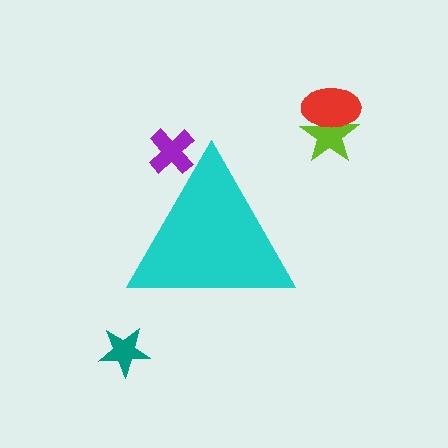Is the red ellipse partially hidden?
No, the red ellipse is fully visible.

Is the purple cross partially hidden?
Yes, the purple cross is partially hidden behind the cyan triangle.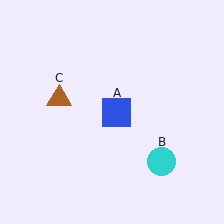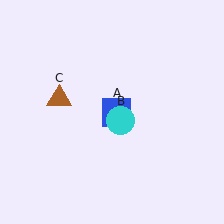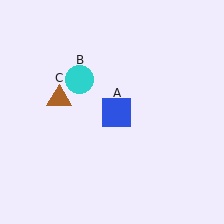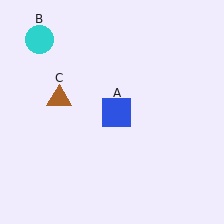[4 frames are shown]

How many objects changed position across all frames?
1 object changed position: cyan circle (object B).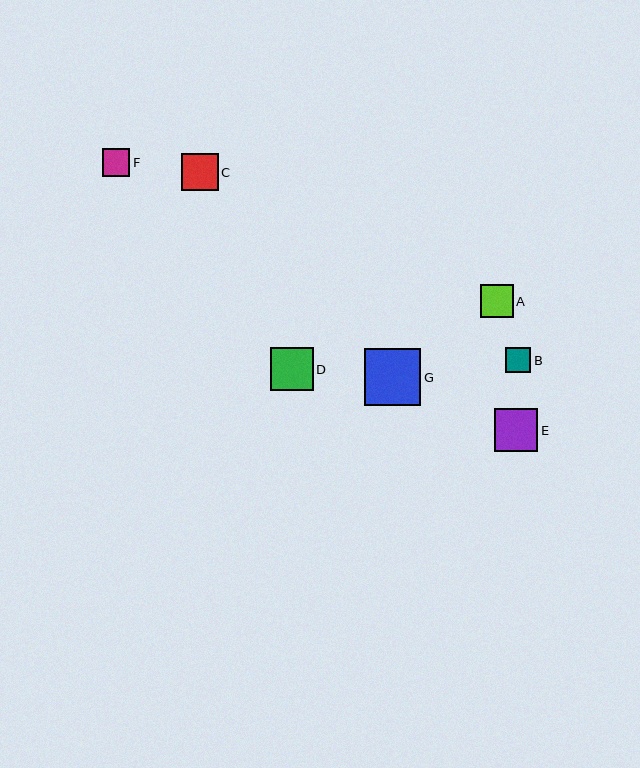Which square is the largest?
Square G is the largest with a size of approximately 57 pixels.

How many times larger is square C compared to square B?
Square C is approximately 1.5 times the size of square B.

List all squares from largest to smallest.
From largest to smallest: G, E, D, C, A, F, B.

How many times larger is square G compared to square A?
Square G is approximately 1.7 times the size of square A.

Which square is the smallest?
Square B is the smallest with a size of approximately 25 pixels.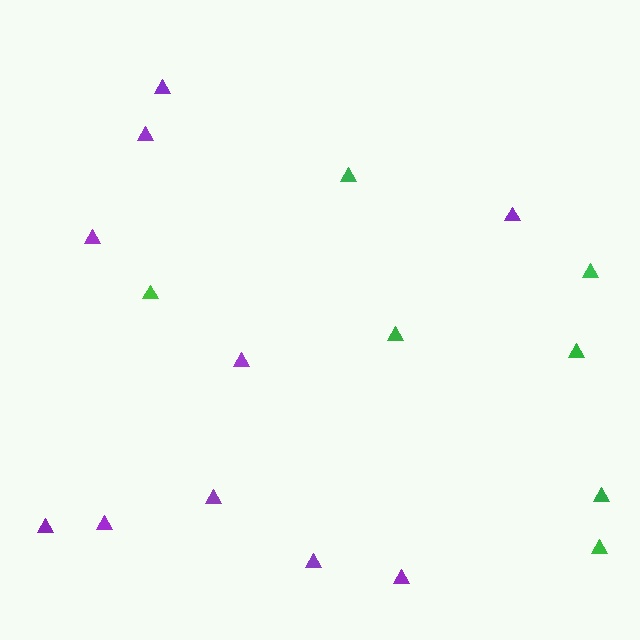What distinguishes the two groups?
There are 2 groups: one group of green triangles (7) and one group of purple triangles (10).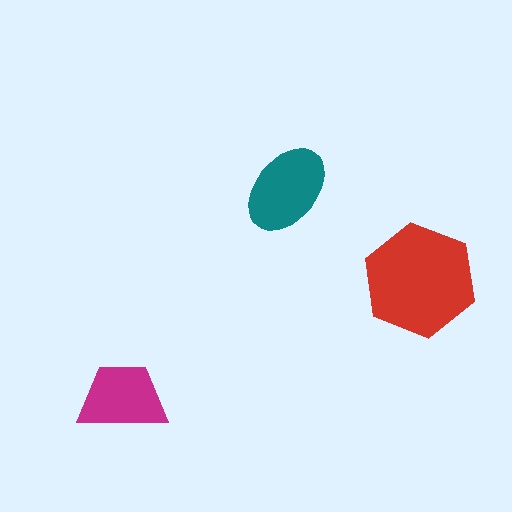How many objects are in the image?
There are 3 objects in the image.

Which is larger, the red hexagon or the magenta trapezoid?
The red hexagon.